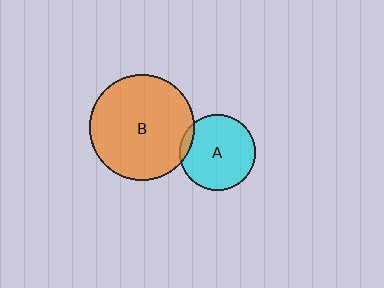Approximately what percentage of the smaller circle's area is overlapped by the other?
Approximately 10%.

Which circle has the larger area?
Circle B (orange).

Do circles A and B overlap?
Yes.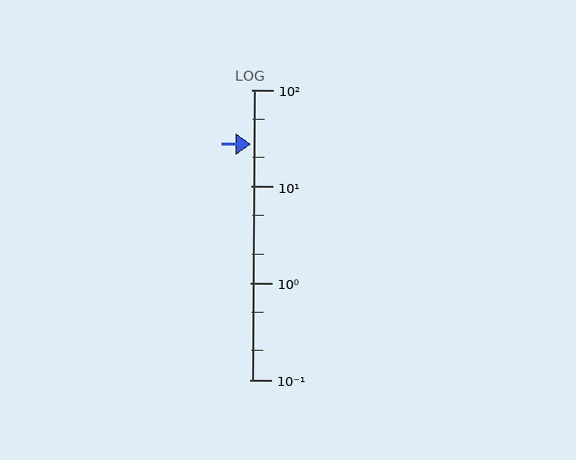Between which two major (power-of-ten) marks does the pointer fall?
The pointer is between 10 and 100.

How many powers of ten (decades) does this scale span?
The scale spans 3 decades, from 0.1 to 100.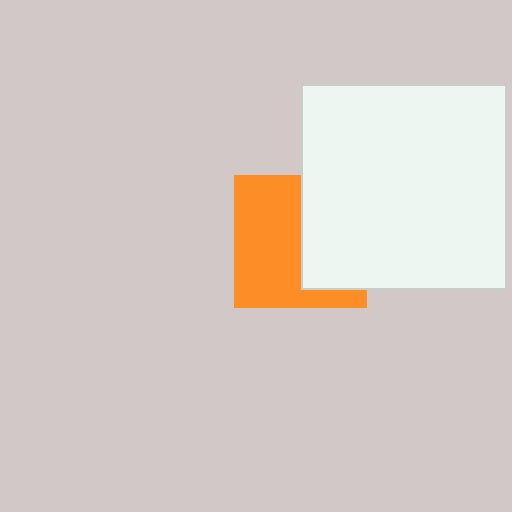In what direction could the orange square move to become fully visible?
The orange square could move left. That would shift it out from behind the white square entirely.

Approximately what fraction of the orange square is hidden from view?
Roughly 43% of the orange square is hidden behind the white square.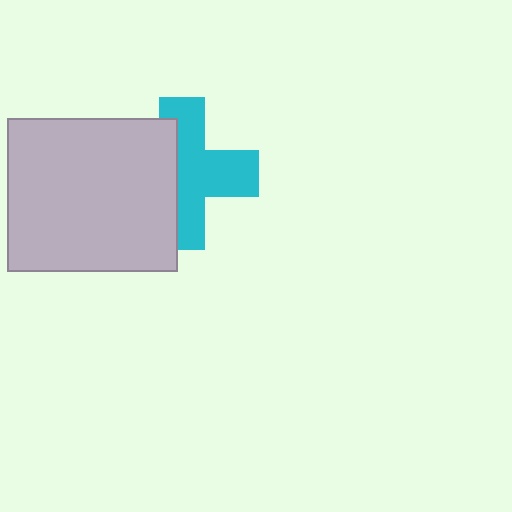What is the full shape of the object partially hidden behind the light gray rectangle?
The partially hidden object is a cyan cross.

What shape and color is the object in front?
The object in front is a light gray rectangle.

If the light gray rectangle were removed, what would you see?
You would see the complete cyan cross.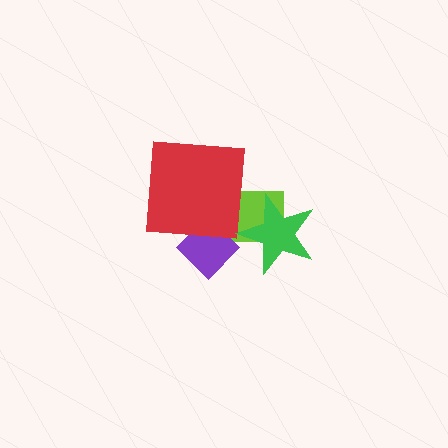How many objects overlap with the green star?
1 object overlaps with the green star.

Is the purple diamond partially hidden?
Yes, it is partially covered by another shape.